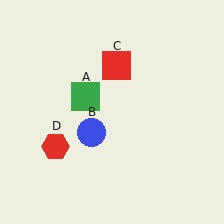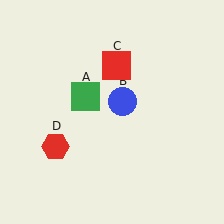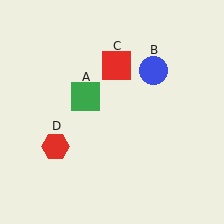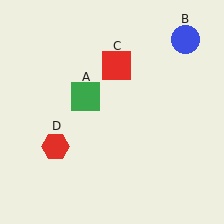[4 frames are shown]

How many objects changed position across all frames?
1 object changed position: blue circle (object B).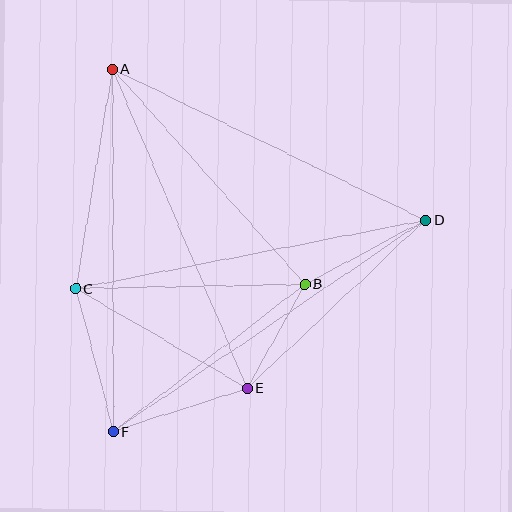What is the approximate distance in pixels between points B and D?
The distance between B and D is approximately 136 pixels.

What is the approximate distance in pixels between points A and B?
The distance between A and B is approximately 288 pixels.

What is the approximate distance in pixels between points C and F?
The distance between C and F is approximately 147 pixels.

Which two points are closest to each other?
Points B and E are closest to each other.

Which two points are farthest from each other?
Points D and F are farthest from each other.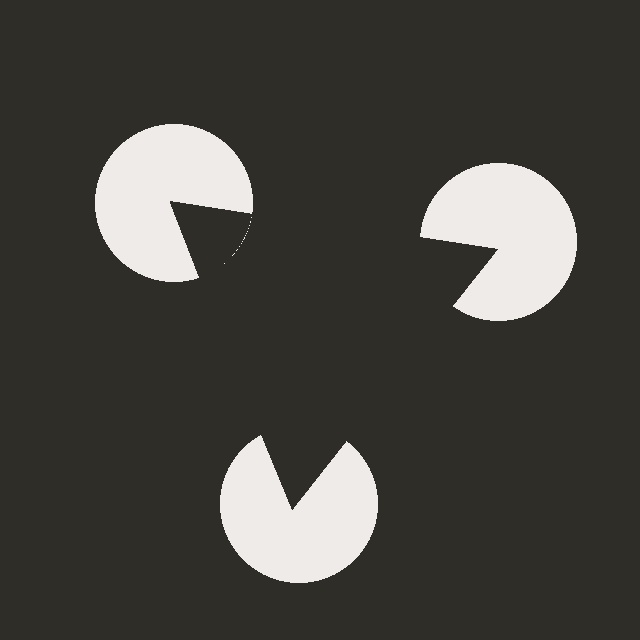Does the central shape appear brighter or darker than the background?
It typically appears slightly darker than the background, even though no actual brightness change is drawn.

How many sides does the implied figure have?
3 sides.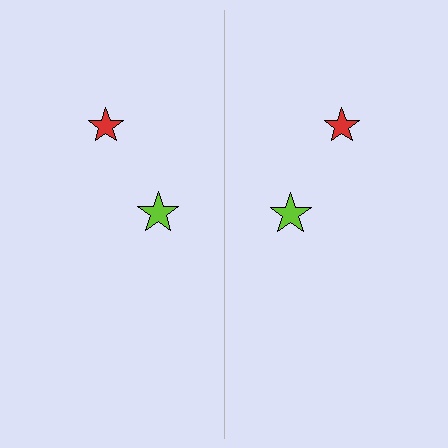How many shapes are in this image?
There are 4 shapes in this image.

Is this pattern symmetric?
Yes, this pattern has bilateral (reflection) symmetry.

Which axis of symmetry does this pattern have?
The pattern has a vertical axis of symmetry running through the center of the image.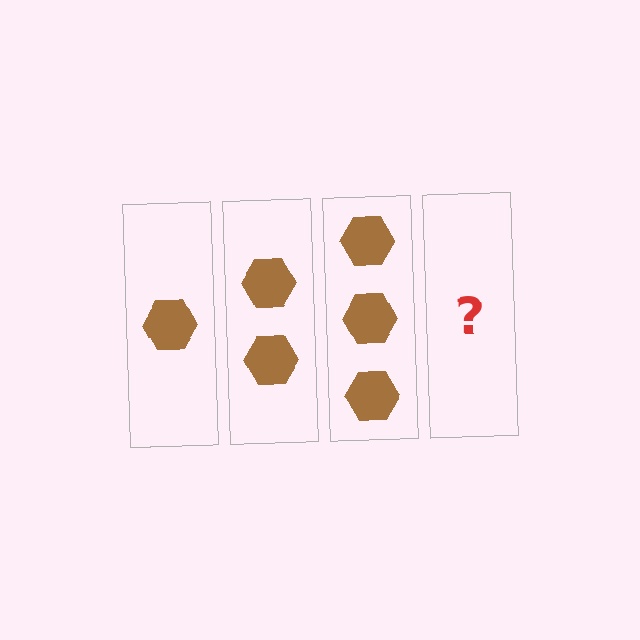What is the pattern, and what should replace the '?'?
The pattern is that each step adds one more hexagon. The '?' should be 4 hexagons.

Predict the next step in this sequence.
The next step is 4 hexagons.